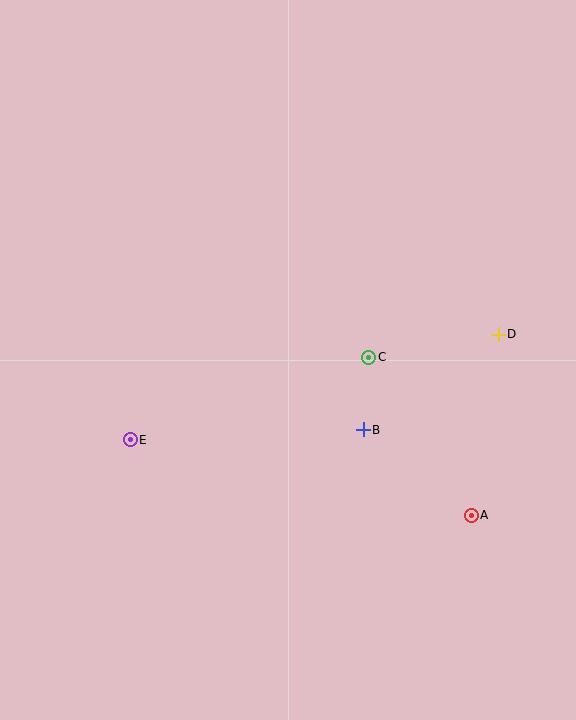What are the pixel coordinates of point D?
Point D is at (498, 334).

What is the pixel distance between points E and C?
The distance between E and C is 252 pixels.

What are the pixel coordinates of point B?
Point B is at (363, 430).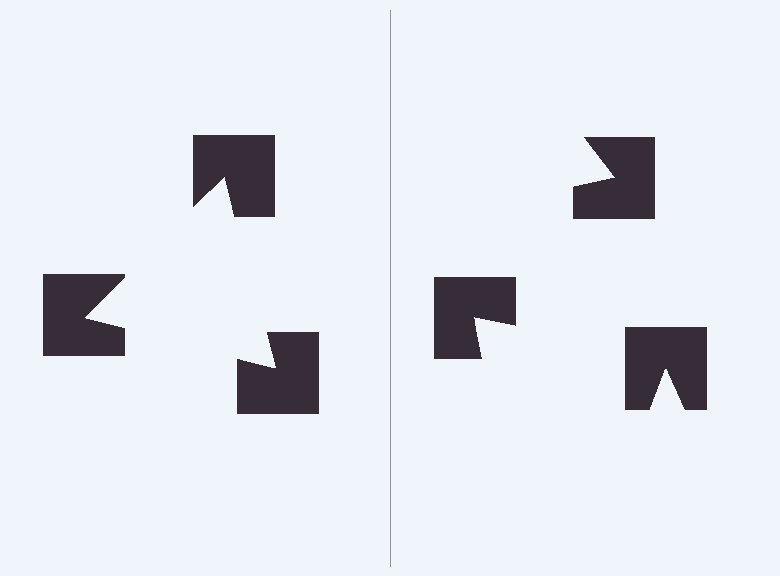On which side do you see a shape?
An illusory triangle appears on the left side. On the right side the wedge cuts are rotated, so no coherent shape forms.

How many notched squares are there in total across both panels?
6 — 3 on each side.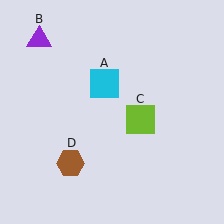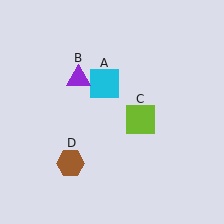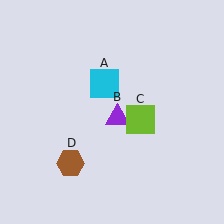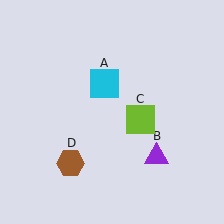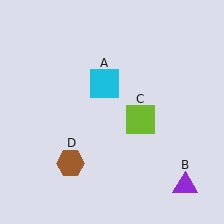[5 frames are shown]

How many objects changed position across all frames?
1 object changed position: purple triangle (object B).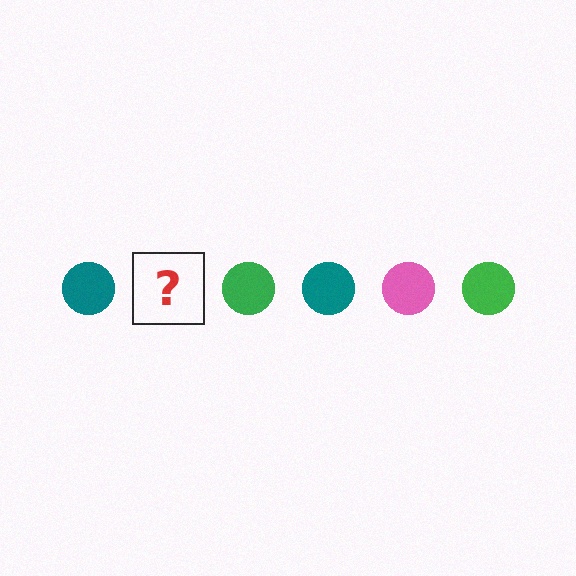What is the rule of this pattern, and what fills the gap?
The rule is that the pattern cycles through teal, pink, green circles. The gap should be filled with a pink circle.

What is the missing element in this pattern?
The missing element is a pink circle.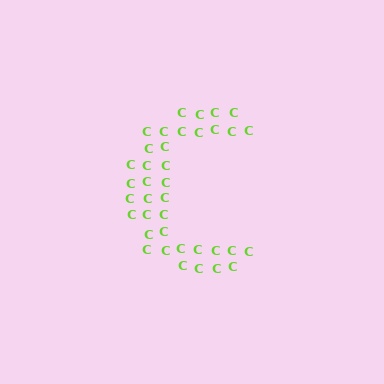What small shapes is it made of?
It is made of small letter C's.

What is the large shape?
The large shape is the letter C.